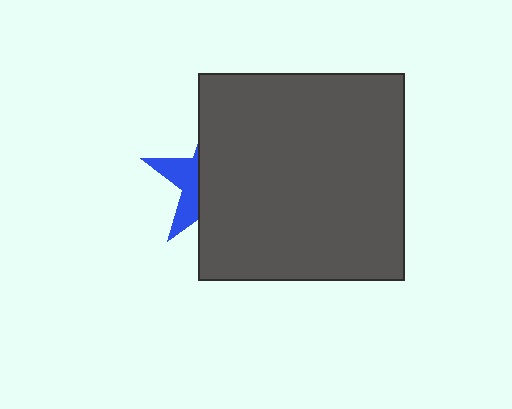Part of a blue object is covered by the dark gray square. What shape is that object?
It is a star.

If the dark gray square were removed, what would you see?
You would see the complete blue star.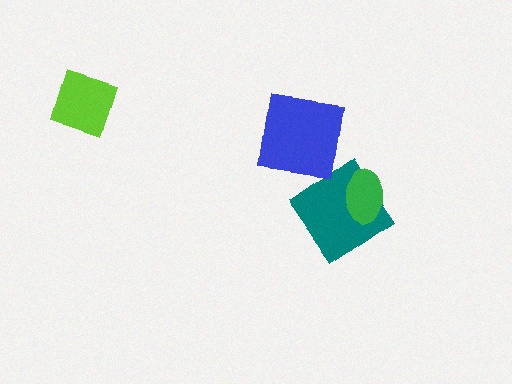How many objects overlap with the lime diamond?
0 objects overlap with the lime diamond.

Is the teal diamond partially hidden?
Yes, it is partially covered by another shape.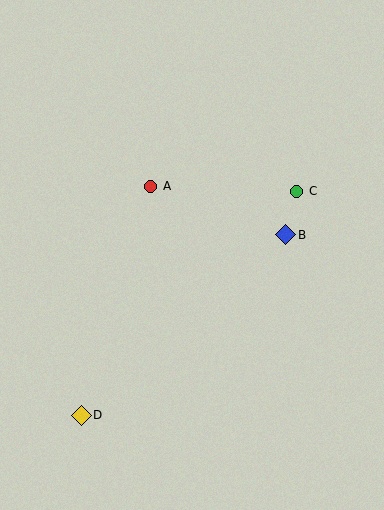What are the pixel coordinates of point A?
Point A is at (151, 186).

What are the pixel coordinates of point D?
Point D is at (81, 415).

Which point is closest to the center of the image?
Point A at (151, 186) is closest to the center.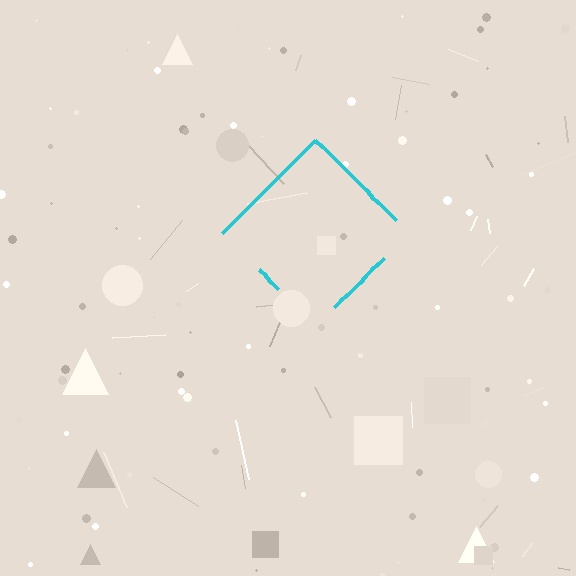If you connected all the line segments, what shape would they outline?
They would outline a diamond.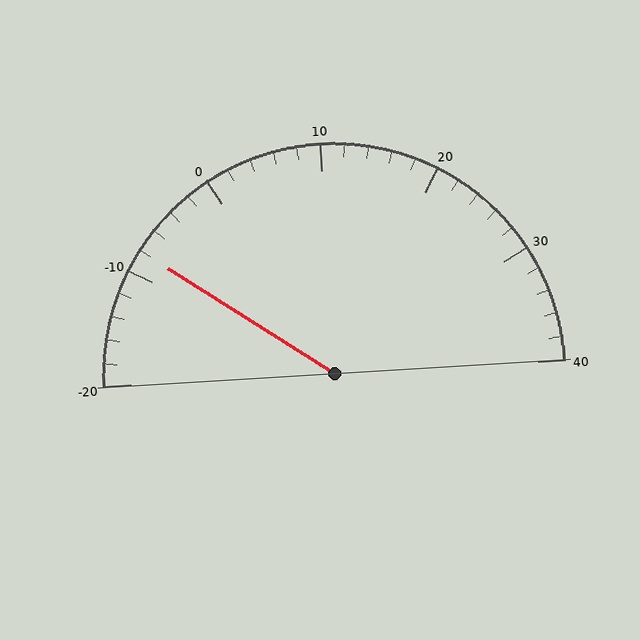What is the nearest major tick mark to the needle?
The nearest major tick mark is -10.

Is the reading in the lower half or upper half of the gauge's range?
The reading is in the lower half of the range (-20 to 40).